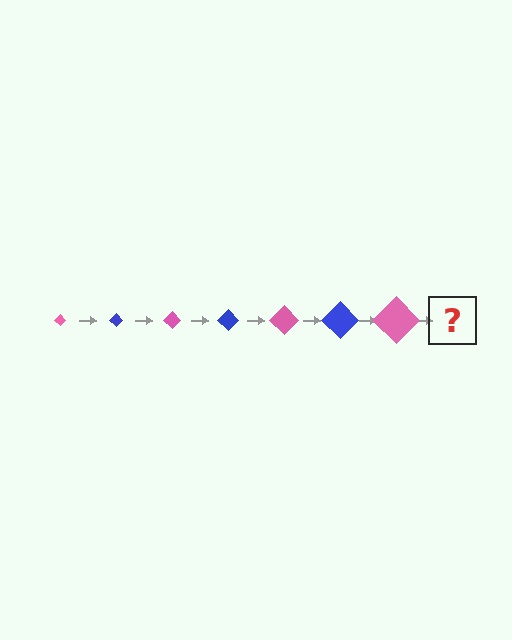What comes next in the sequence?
The next element should be a blue diamond, larger than the previous one.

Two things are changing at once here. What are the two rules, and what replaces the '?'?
The two rules are that the diamond grows larger each step and the color cycles through pink and blue. The '?' should be a blue diamond, larger than the previous one.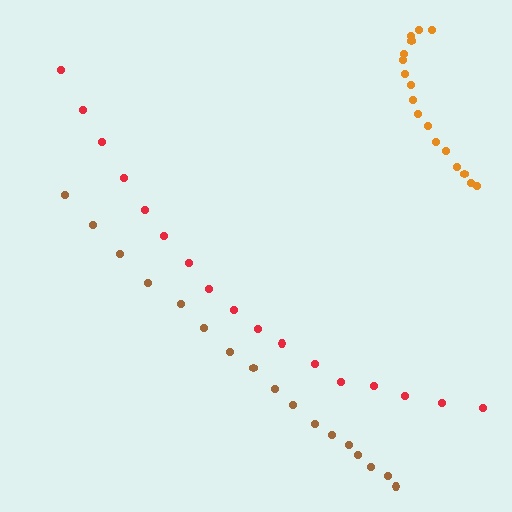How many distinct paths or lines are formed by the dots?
There are 3 distinct paths.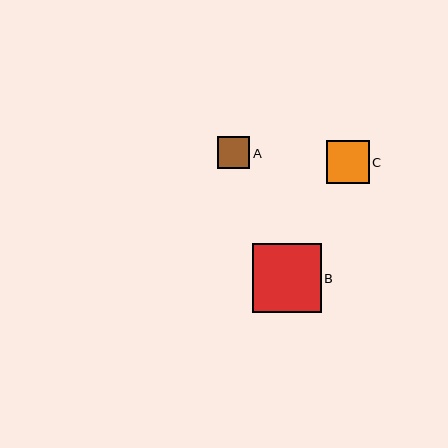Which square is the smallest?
Square A is the smallest with a size of approximately 32 pixels.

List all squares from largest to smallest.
From largest to smallest: B, C, A.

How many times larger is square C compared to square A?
Square C is approximately 1.3 times the size of square A.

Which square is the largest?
Square B is the largest with a size of approximately 69 pixels.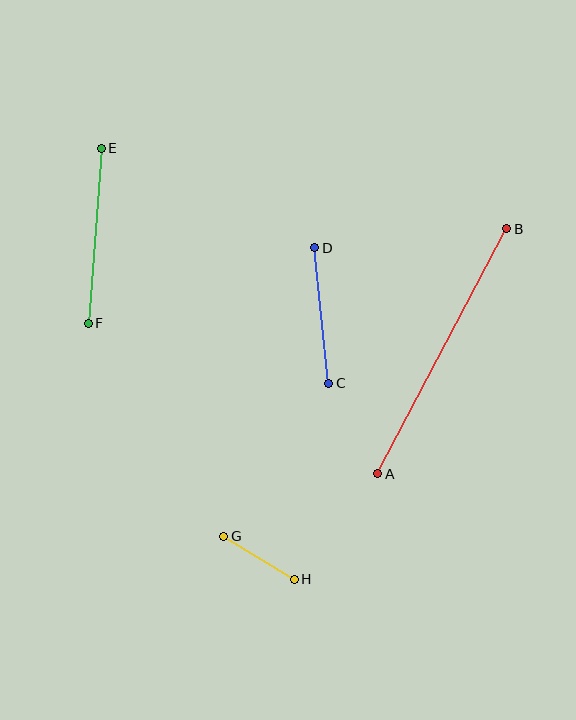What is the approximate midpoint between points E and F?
The midpoint is at approximately (95, 236) pixels.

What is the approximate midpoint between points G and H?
The midpoint is at approximately (259, 558) pixels.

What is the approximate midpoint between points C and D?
The midpoint is at approximately (322, 315) pixels.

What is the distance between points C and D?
The distance is approximately 136 pixels.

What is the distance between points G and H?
The distance is approximately 83 pixels.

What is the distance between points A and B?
The distance is approximately 277 pixels.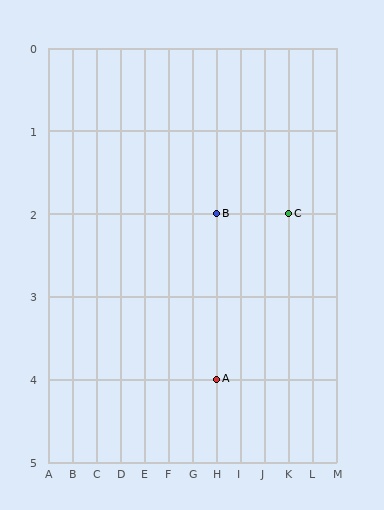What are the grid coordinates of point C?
Point C is at grid coordinates (K, 2).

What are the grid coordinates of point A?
Point A is at grid coordinates (H, 4).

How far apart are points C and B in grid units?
Points C and B are 3 columns apart.